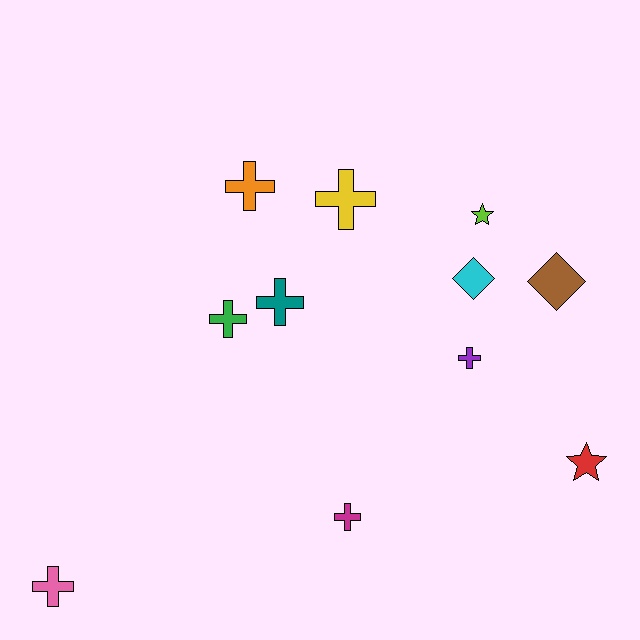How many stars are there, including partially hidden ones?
There are 2 stars.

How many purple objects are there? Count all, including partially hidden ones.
There is 1 purple object.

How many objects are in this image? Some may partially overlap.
There are 11 objects.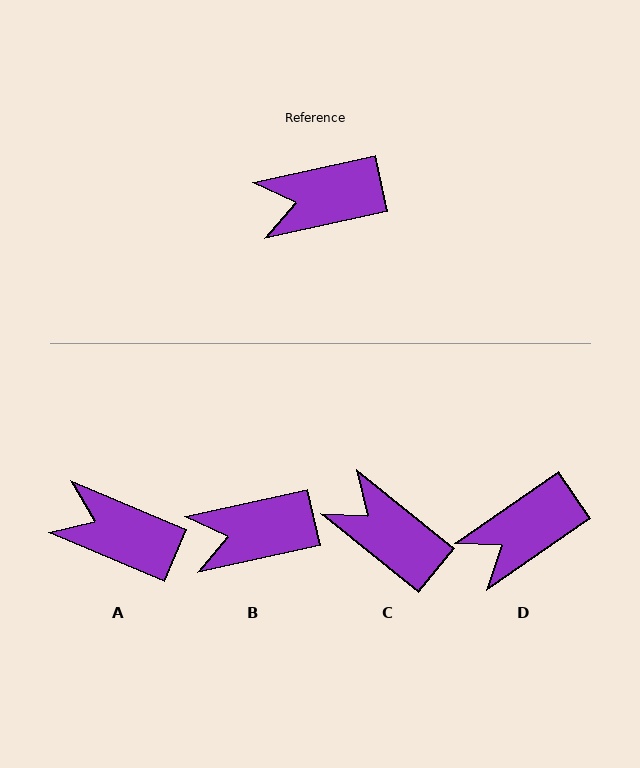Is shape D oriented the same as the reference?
No, it is off by about 22 degrees.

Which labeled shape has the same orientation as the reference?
B.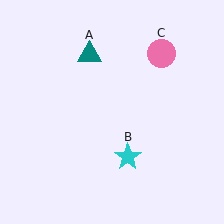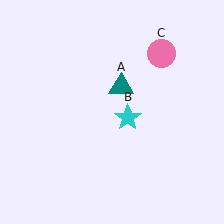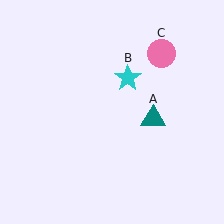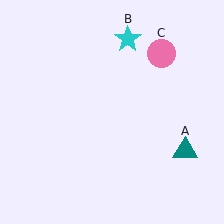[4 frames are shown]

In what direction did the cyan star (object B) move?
The cyan star (object B) moved up.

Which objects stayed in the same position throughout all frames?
Pink circle (object C) remained stationary.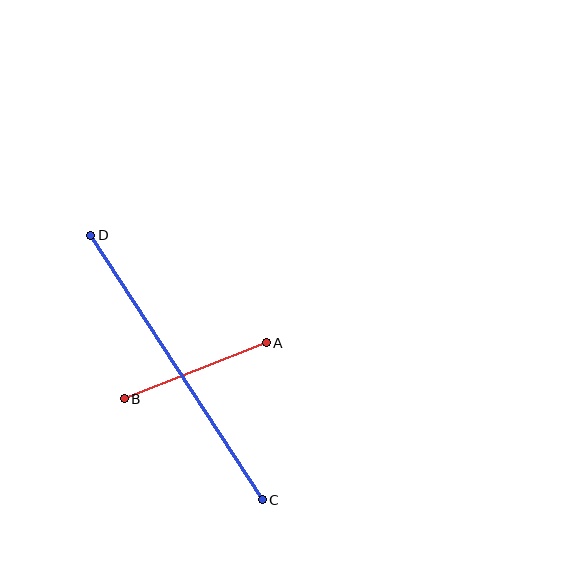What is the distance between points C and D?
The distance is approximately 315 pixels.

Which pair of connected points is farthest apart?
Points C and D are farthest apart.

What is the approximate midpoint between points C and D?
The midpoint is at approximately (177, 368) pixels.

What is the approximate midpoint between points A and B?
The midpoint is at approximately (195, 371) pixels.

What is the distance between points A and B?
The distance is approximately 153 pixels.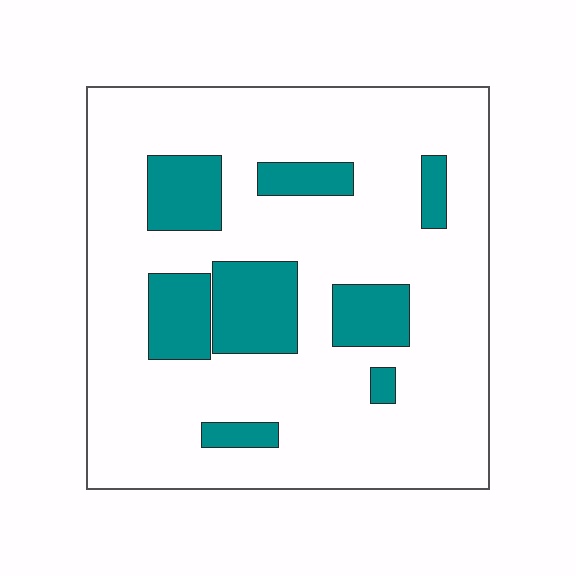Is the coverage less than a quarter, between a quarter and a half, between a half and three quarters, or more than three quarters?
Less than a quarter.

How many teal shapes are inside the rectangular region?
8.